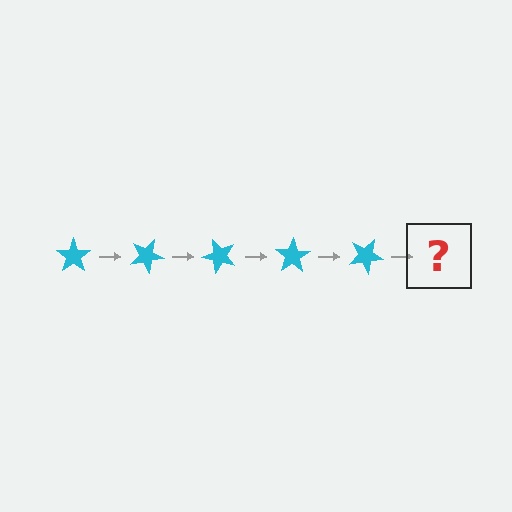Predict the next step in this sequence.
The next step is a cyan star rotated 125 degrees.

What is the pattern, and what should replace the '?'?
The pattern is that the star rotates 25 degrees each step. The '?' should be a cyan star rotated 125 degrees.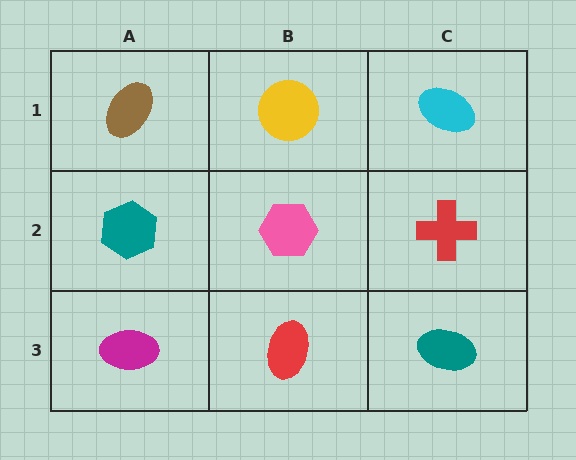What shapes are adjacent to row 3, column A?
A teal hexagon (row 2, column A), a red ellipse (row 3, column B).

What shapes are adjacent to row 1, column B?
A pink hexagon (row 2, column B), a brown ellipse (row 1, column A), a cyan ellipse (row 1, column C).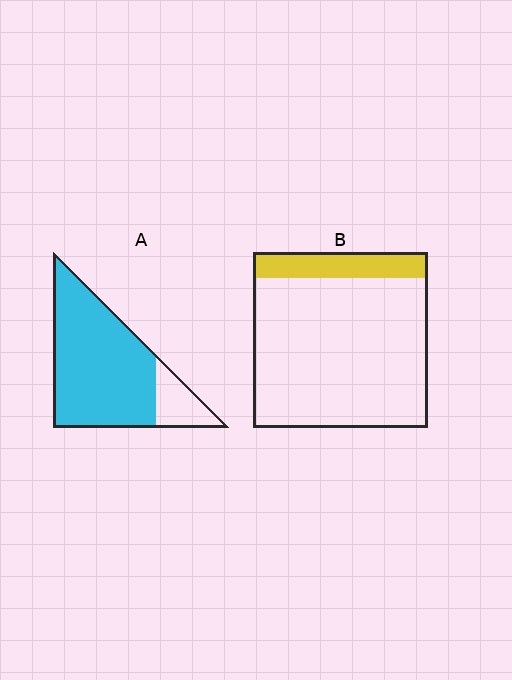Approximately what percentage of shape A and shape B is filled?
A is approximately 85% and B is approximately 15%.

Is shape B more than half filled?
No.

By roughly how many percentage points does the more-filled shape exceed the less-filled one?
By roughly 70 percentage points (A over B).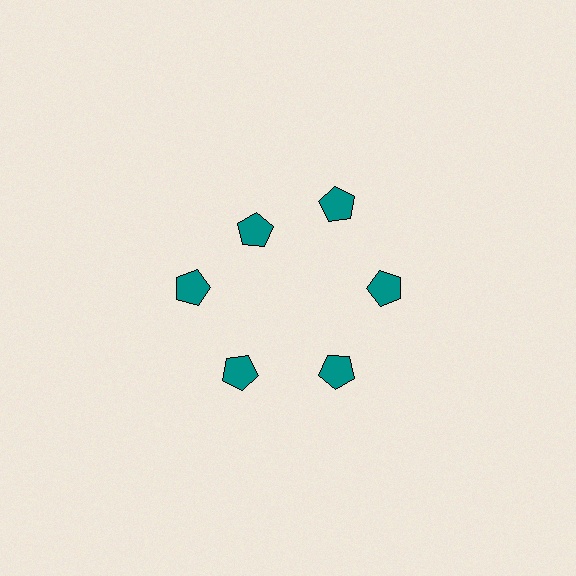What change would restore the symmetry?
The symmetry would be restored by moving it outward, back onto the ring so that all 6 pentagons sit at equal angles and equal distance from the center.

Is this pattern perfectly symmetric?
No. The 6 teal pentagons are arranged in a ring, but one element near the 11 o'clock position is pulled inward toward the center, breaking the 6-fold rotational symmetry.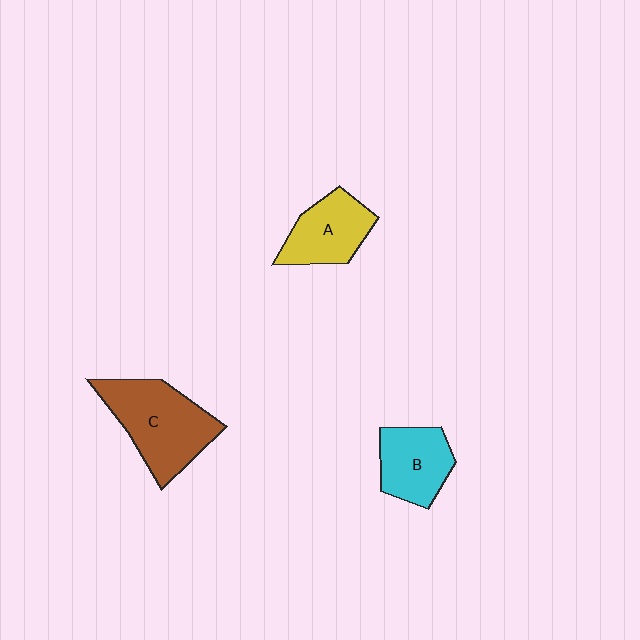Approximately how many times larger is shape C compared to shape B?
Approximately 1.5 times.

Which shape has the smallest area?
Shape B (cyan).